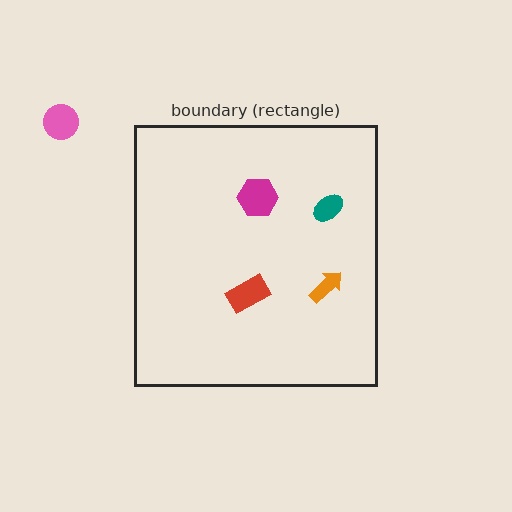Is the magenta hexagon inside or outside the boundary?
Inside.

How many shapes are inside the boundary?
4 inside, 1 outside.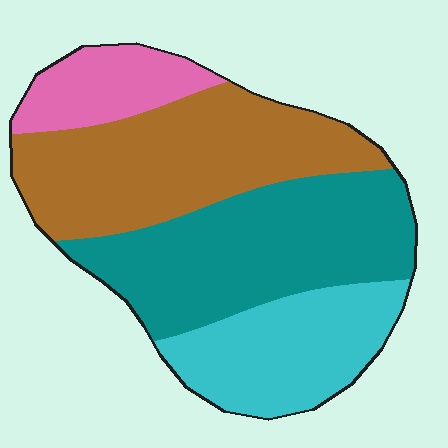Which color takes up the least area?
Pink, at roughly 10%.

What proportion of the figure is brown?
Brown covers about 35% of the figure.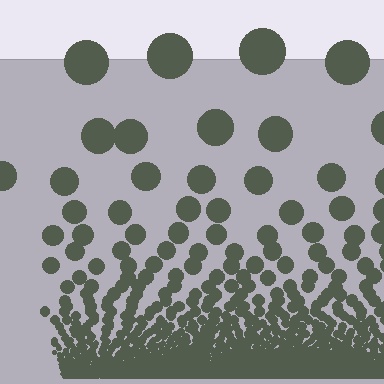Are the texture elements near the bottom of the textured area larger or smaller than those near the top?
Smaller. The gradient is inverted — elements near the bottom are smaller and denser.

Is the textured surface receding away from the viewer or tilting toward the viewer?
The surface appears to tilt toward the viewer. Texture elements get larger and sparser toward the top.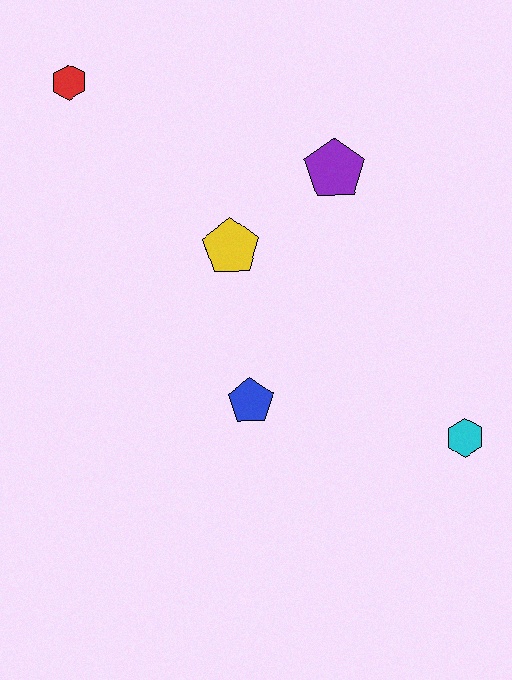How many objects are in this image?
There are 5 objects.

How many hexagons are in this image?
There are 2 hexagons.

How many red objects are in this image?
There is 1 red object.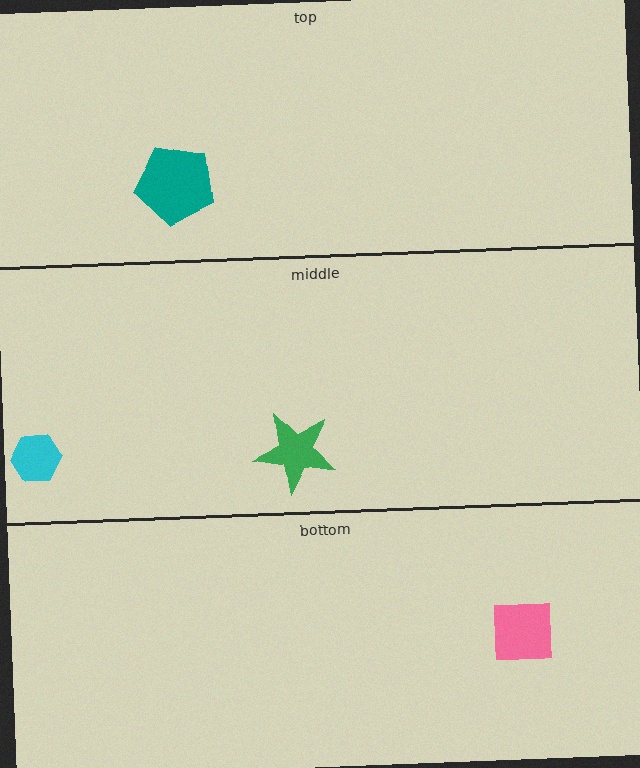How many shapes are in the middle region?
2.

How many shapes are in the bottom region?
1.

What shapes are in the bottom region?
The pink square.